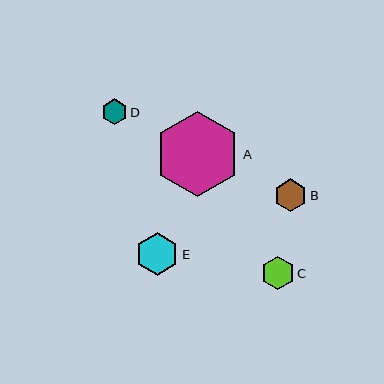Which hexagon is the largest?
Hexagon A is the largest with a size of approximately 85 pixels.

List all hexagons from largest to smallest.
From largest to smallest: A, E, C, B, D.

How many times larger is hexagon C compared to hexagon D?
Hexagon C is approximately 1.3 times the size of hexagon D.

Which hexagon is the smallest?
Hexagon D is the smallest with a size of approximately 26 pixels.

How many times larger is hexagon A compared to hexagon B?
Hexagon A is approximately 2.6 times the size of hexagon B.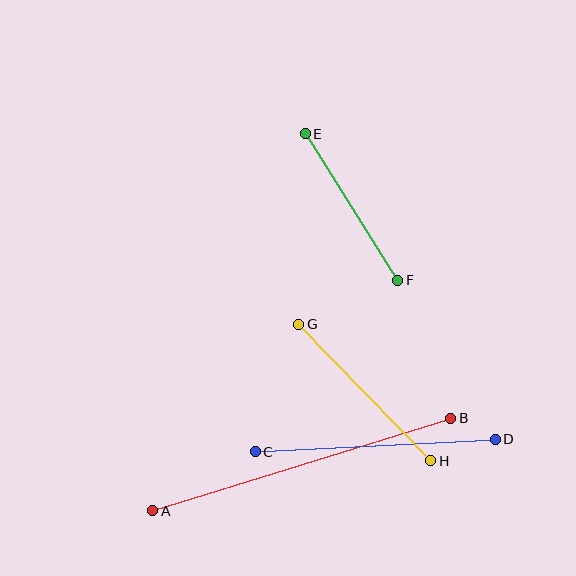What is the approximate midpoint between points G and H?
The midpoint is at approximately (365, 392) pixels.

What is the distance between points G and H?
The distance is approximately 190 pixels.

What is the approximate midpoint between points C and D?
The midpoint is at approximately (375, 445) pixels.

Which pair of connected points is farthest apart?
Points A and B are farthest apart.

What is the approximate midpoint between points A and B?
The midpoint is at approximately (302, 464) pixels.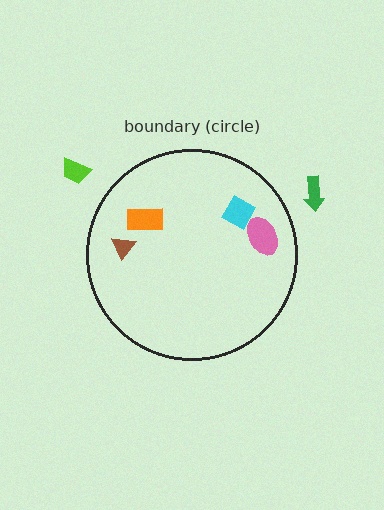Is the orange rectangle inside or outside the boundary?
Inside.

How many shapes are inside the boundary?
4 inside, 2 outside.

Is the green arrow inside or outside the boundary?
Outside.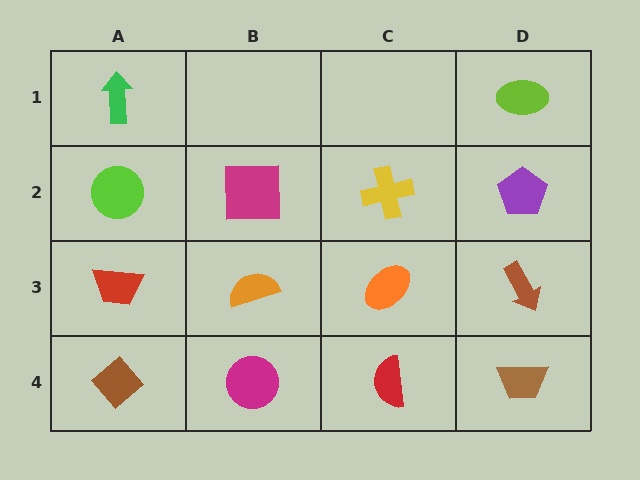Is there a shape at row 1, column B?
No, that cell is empty.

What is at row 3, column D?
A brown arrow.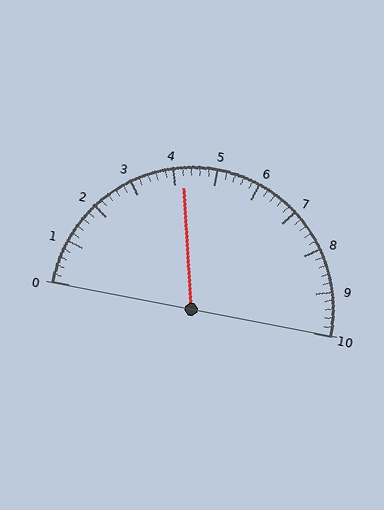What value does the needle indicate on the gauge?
The needle indicates approximately 4.2.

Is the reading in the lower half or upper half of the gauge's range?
The reading is in the lower half of the range (0 to 10).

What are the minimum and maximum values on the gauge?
The gauge ranges from 0 to 10.